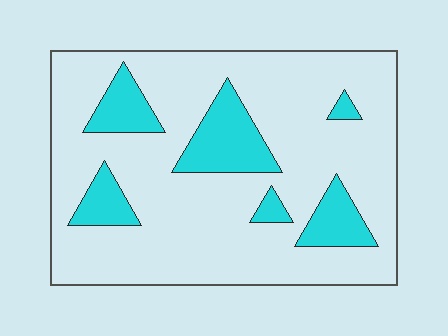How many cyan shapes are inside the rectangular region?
6.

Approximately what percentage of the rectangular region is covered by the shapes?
Approximately 20%.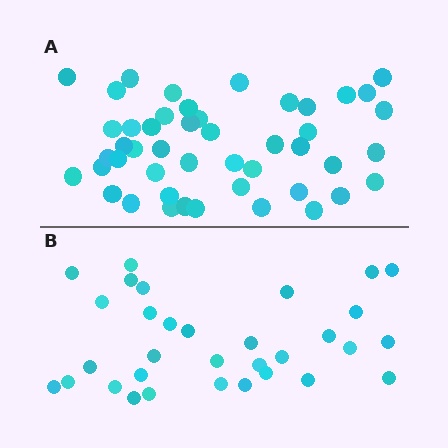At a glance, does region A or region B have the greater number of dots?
Region A (the top region) has more dots.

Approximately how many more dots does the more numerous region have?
Region A has approximately 15 more dots than region B.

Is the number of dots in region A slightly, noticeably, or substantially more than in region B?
Region A has substantially more. The ratio is roughly 1.5 to 1.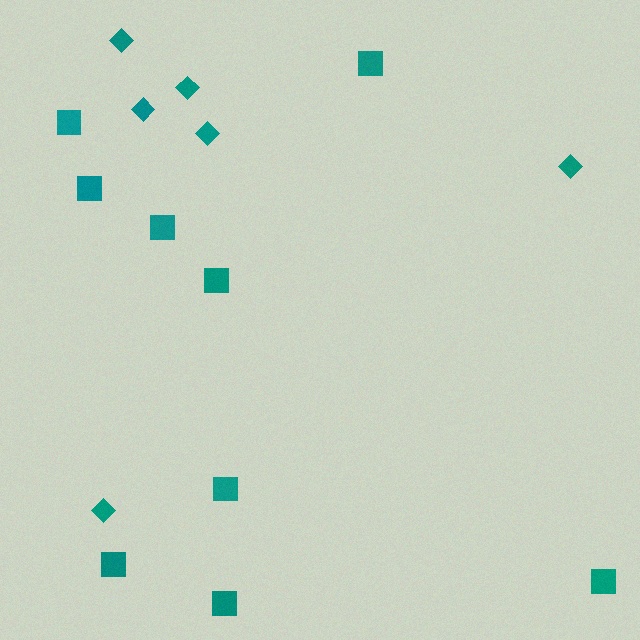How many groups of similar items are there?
There are 2 groups: one group of squares (9) and one group of diamonds (6).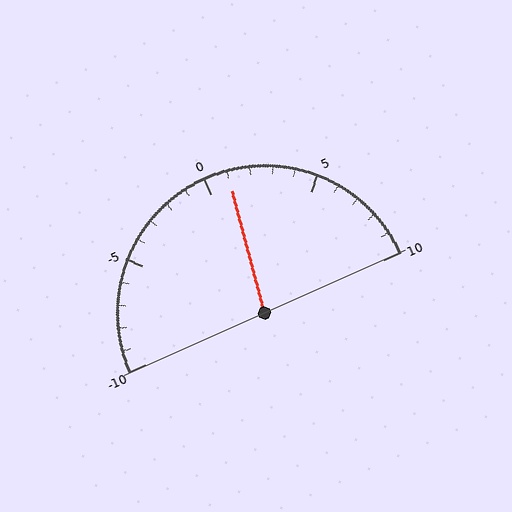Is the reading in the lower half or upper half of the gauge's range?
The reading is in the upper half of the range (-10 to 10).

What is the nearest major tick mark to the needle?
The nearest major tick mark is 0.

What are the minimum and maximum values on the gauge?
The gauge ranges from -10 to 10.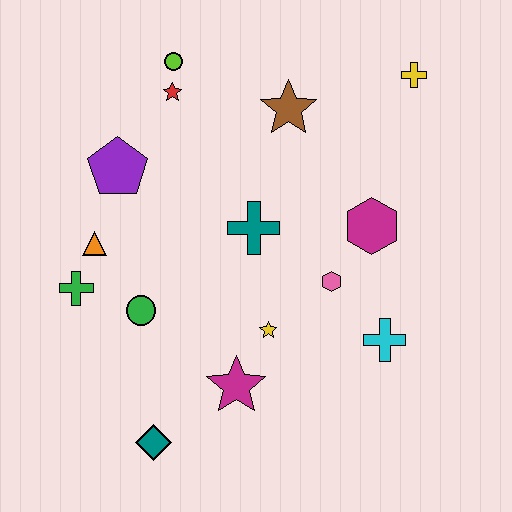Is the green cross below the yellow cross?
Yes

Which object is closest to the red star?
The lime circle is closest to the red star.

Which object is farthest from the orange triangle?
The yellow cross is farthest from the orange triangle.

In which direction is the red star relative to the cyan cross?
The red star is above the cyan cross.